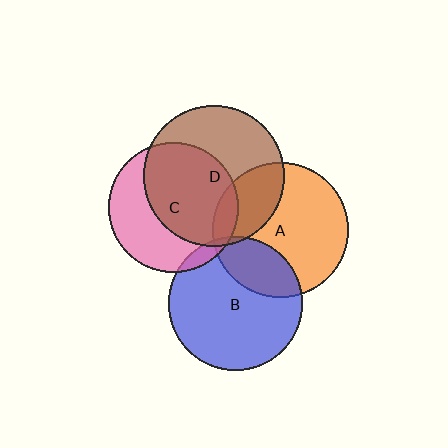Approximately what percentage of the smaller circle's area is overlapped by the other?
Approximately 10%.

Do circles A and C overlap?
Yes.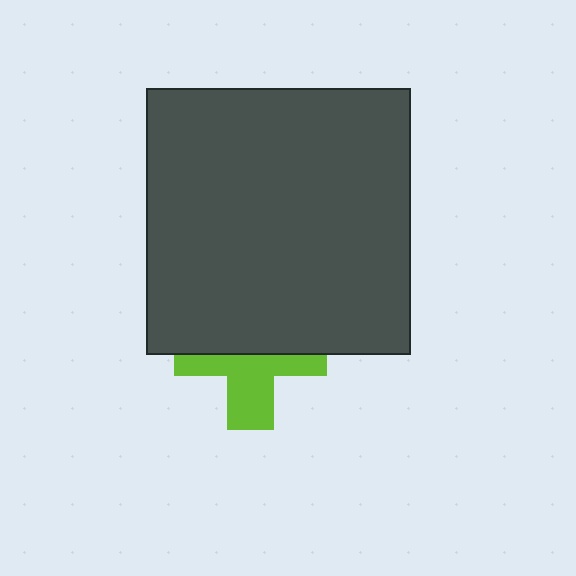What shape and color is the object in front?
The object in front is a dark gray rectangle.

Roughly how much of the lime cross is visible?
About half of it is visible (roughly 47%).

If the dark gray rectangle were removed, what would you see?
You would see the complete lime cross.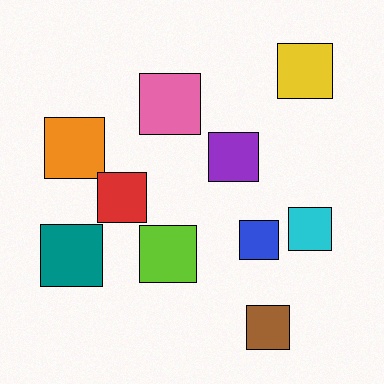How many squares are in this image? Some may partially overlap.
There are 10 squares.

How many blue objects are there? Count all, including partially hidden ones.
There is 1 blue object.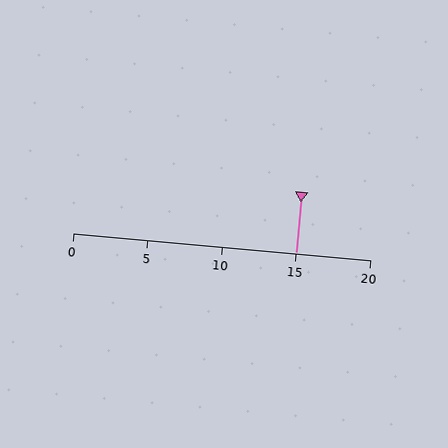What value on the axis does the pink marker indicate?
The marker indicates approximately 15.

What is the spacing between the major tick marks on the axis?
The major ticks are spaced 5 apart.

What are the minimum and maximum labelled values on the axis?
The axis runs from 0 to 20.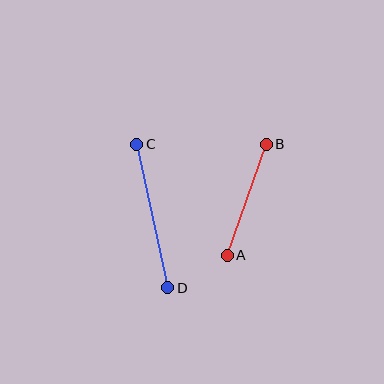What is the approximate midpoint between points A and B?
The midpoint is at approximately (247, 200) pixels.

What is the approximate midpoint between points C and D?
The midpoint is at approximately (152, 216) pixels.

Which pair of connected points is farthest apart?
Points C and D are farthest apart.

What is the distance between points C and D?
The distance is approximately 147 pixels.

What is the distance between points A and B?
The distance is approximately 118 pixels.